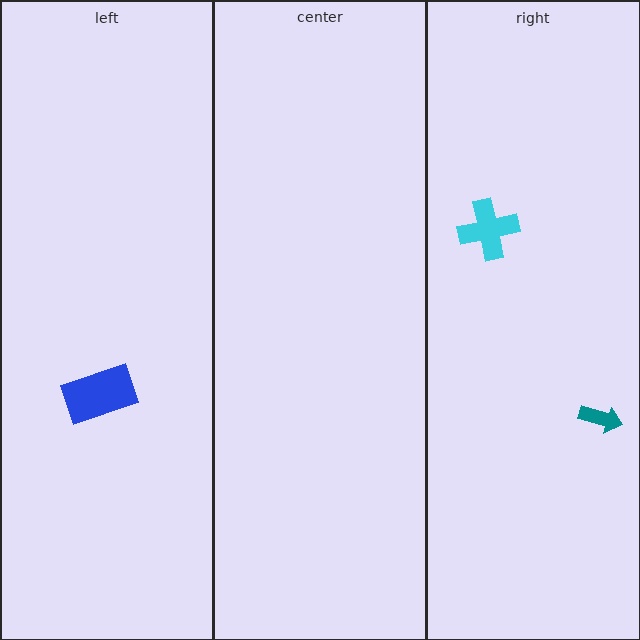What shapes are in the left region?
The blue rectangle.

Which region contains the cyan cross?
The right region.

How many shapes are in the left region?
1.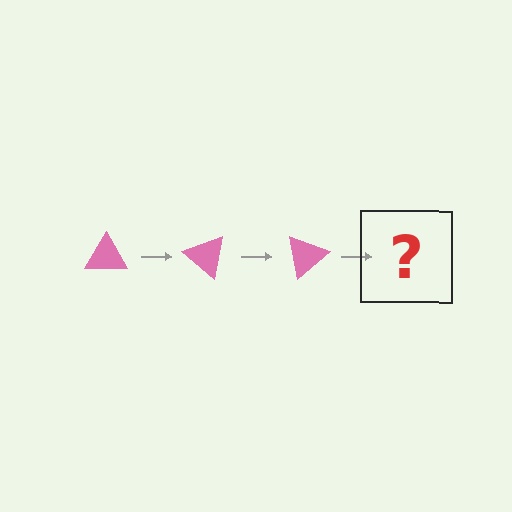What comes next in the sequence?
The next element should be a pink triangle rotated 120 degrees.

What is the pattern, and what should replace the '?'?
The pattern is that the triangle rotates 40 degrees each step. The '?' should be a pink triangle rotated 120 degrees.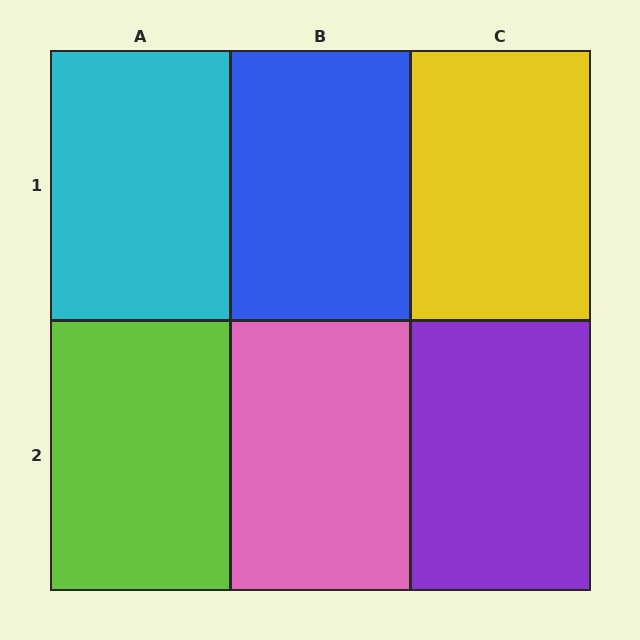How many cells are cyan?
1 cell is cyan.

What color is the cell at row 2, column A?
Lime.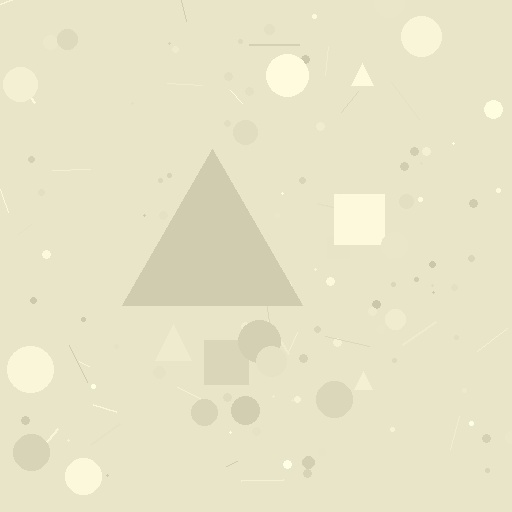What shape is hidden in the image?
A triangle is hidden in the image.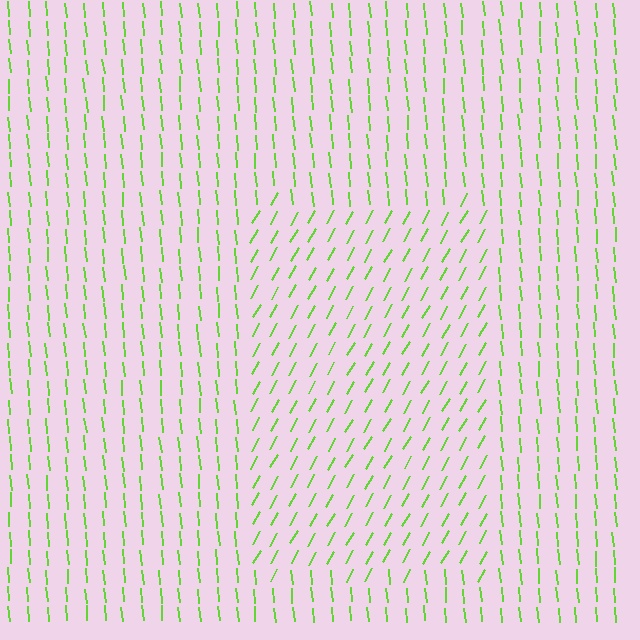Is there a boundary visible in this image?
Yes, there is a texture boundary formed by a change in line orientation.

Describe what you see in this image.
The image is filled with small lime line segments. A rectangle region in the image has lines oriented differently from the surrounding lines, creating a visible texture boundary.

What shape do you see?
I see a rectangle.